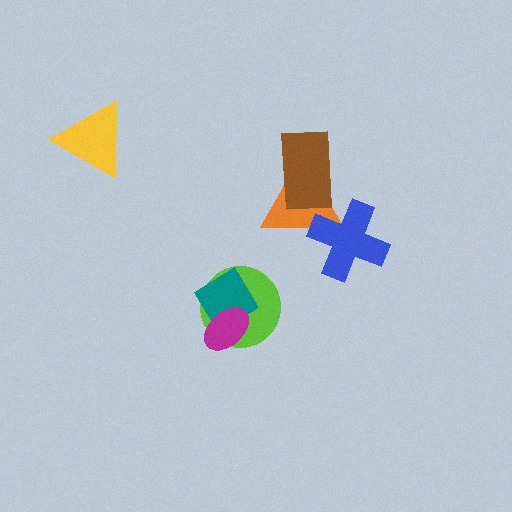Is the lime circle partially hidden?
Yes, it is partially covered by another shape.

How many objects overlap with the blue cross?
1 object overlaps with the blue cross.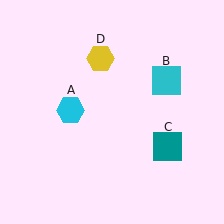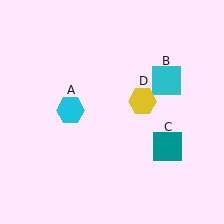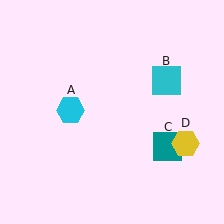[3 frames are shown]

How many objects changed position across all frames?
1 object changed position: yellow hexagon (object D).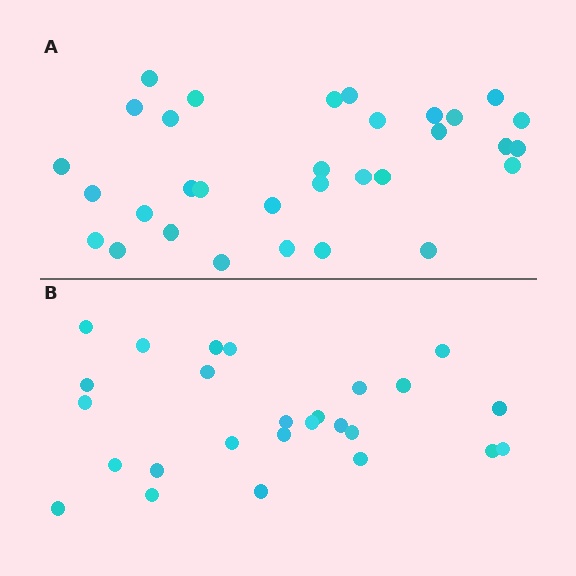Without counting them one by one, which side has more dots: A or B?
Region A (the top region) has more dots.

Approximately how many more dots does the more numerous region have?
Region A has about 6 more dots than region B.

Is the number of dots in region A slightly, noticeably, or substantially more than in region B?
Region A has only slightly more — the two regions are fairly close. The ratio is roughly 1.2 to 1.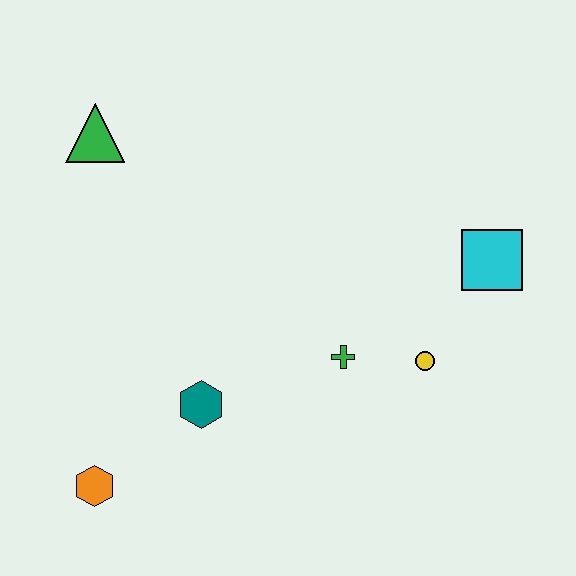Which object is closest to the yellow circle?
The green cross is closest to the yellow circle.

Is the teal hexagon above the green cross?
No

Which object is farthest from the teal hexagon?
The cyan square is farthest from the teal hexagon.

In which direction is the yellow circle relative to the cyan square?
The yellow circle is below the cyan square.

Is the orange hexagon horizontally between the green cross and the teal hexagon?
No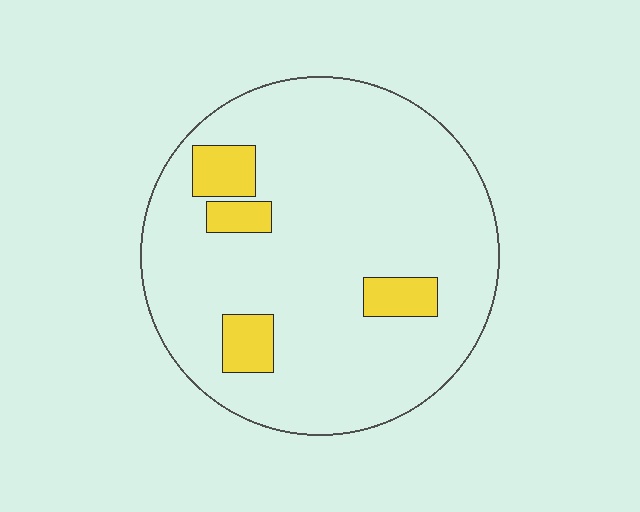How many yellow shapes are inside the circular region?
4.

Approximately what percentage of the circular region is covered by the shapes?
Approximately 10%.